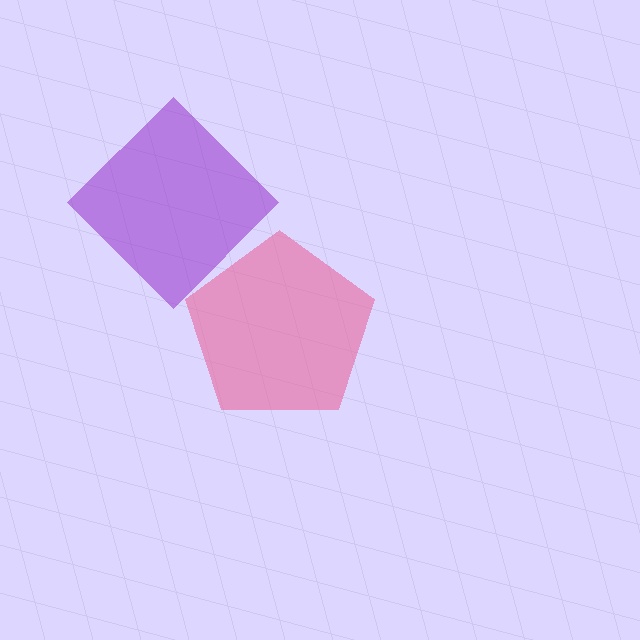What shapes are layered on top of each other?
The layered shapes are: a pink pentagon, a purple diamond.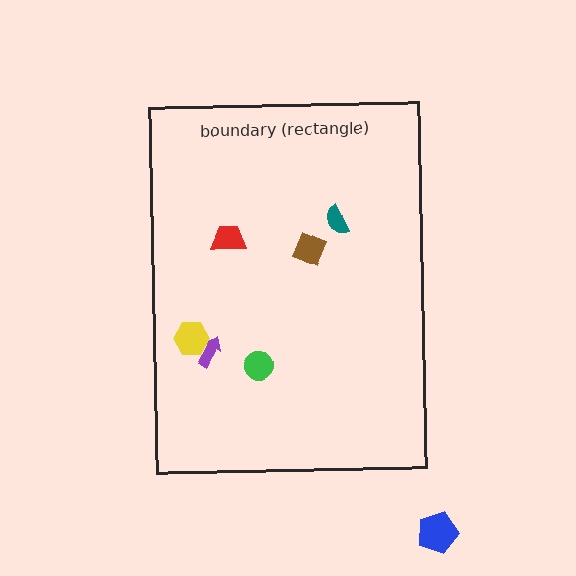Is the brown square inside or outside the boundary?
Inside.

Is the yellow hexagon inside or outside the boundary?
Inside.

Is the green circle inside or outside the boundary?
Inside.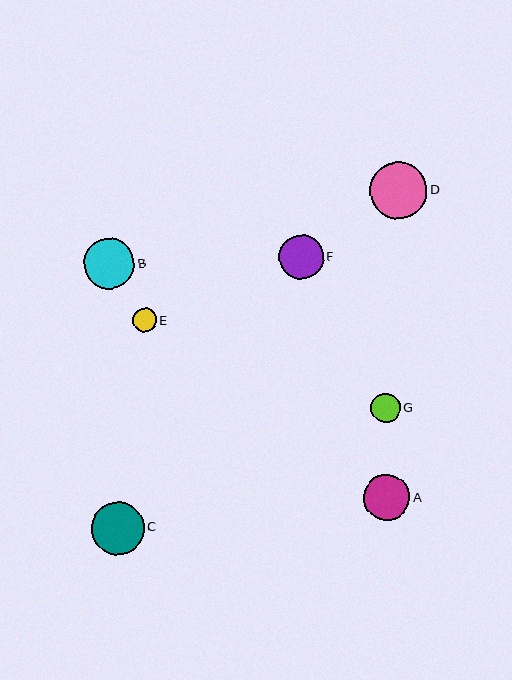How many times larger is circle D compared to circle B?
Circle D is approximately 1.1 times the size of circle B.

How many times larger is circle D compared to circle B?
Circle D is approximately 1.1 times the size of circle B.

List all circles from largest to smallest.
From largest to smallest: D, C, B, A, F, G, E.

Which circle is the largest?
Circle D is the largest with a size of approximately 57 pixels.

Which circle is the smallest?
Circle E is the smallest with a size of approximately 24 pixels.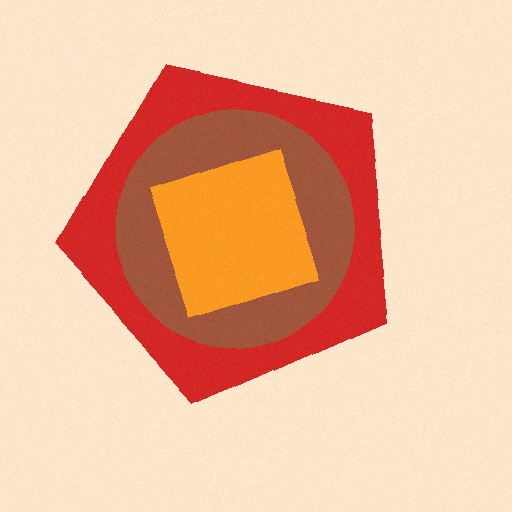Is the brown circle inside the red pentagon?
Yes.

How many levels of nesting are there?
3.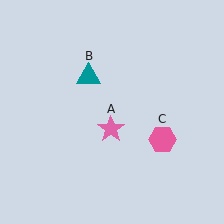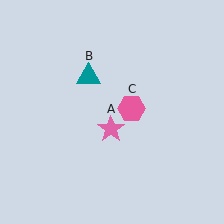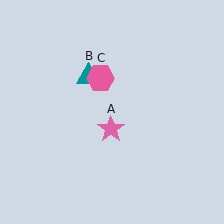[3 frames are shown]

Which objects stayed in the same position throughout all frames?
Pink star (object A) and teal triangle (object B) remained stationary.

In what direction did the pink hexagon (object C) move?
The pink hexagon (object C) moved up and to the left.